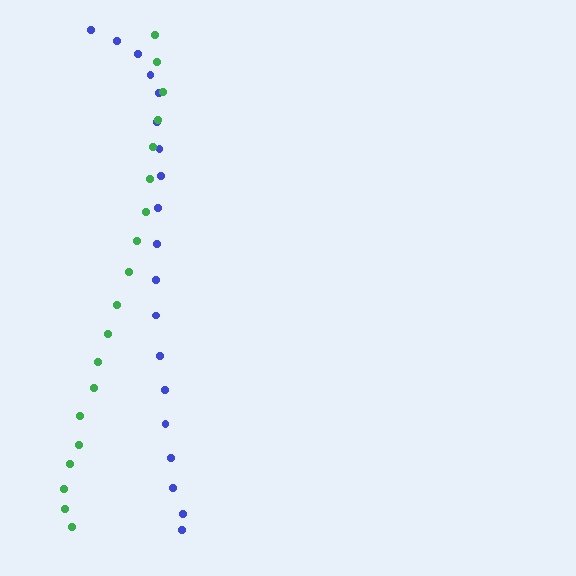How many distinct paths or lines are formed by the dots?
There are 2 distinct paths.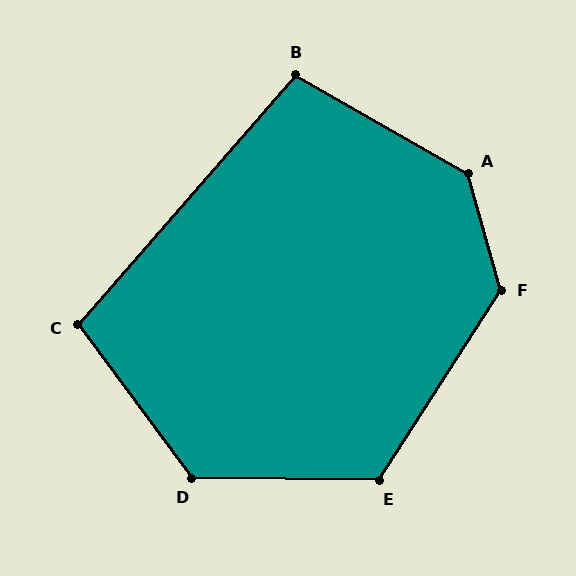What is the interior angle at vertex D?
Approximately 127 degrees (obtuse).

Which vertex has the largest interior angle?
A, at approximately 136 degrees.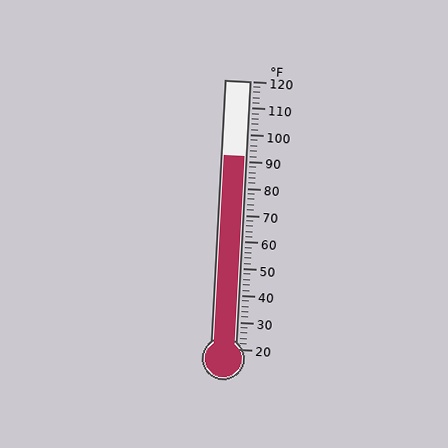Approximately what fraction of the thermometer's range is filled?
The thermometer is filled to approximately 70% of its range.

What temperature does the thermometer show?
The thermometer shows approximately 92°F.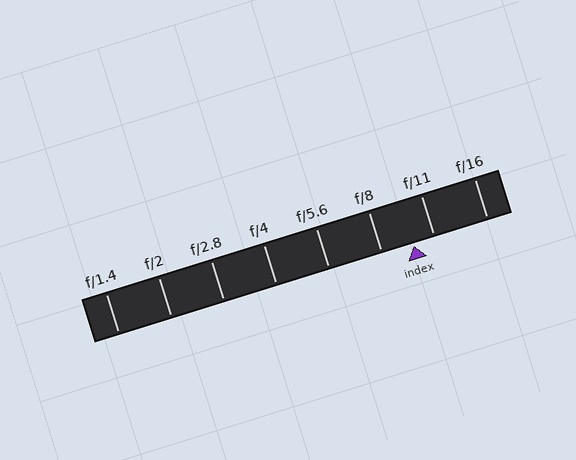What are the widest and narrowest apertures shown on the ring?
The widest aperture shown is f/1.4 and the narrowest is f/16.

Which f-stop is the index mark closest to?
The index mark is closest to f/11.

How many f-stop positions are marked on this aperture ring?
There are 8 f-stop positions marked.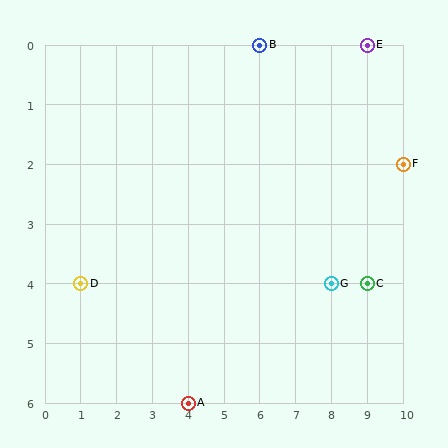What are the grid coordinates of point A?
Point A is at grid coordinates (4, 6).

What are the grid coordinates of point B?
Point B is at grid coordinates (6, 0).